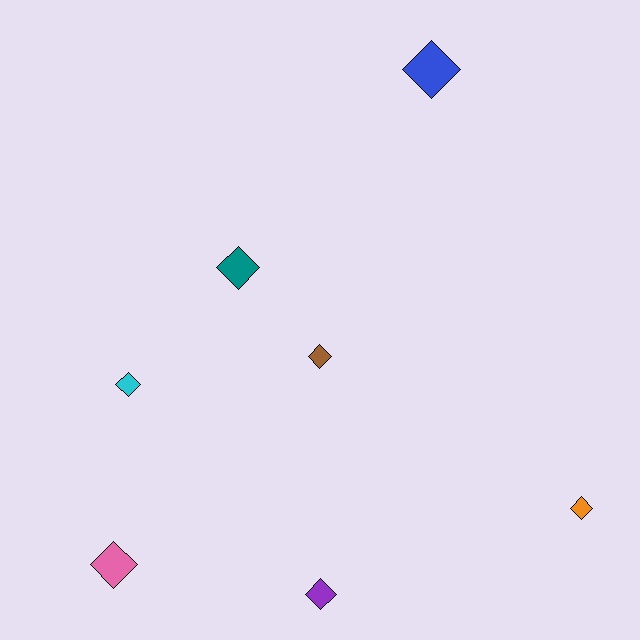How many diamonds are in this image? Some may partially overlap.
There are 7 diamonds.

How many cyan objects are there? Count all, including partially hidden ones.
There is 1 cyan object.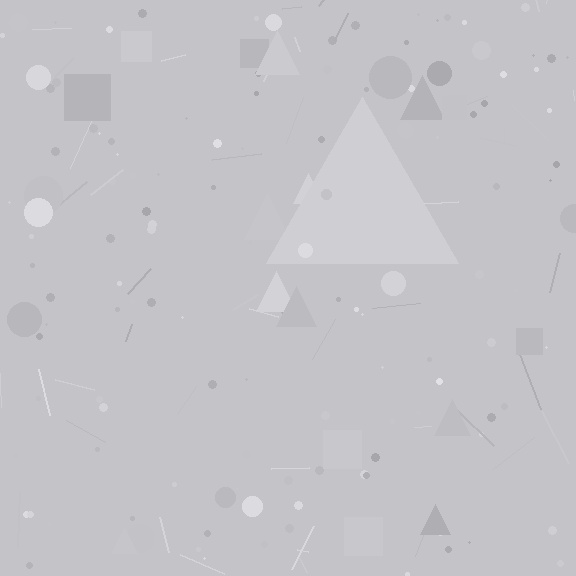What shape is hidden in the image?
A triangle is hidden in the image.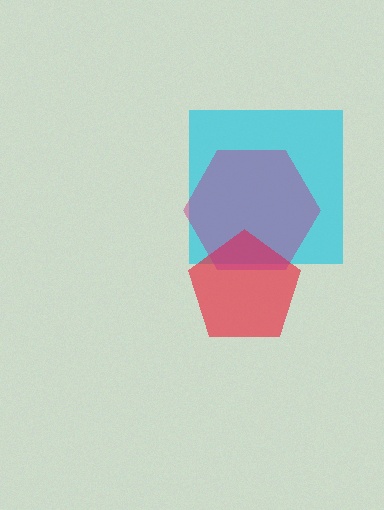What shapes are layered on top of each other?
The layered shapes are: a cyan square, a red pentagon, a magenta hexagon.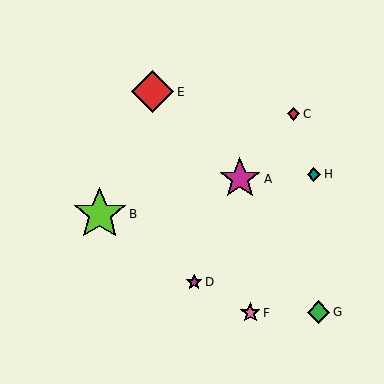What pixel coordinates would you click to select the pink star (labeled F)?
Click at (250, 313) to select the pink star F.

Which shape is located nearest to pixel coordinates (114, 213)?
The lime star (labeled B) at (100, 214) is nearest to that location.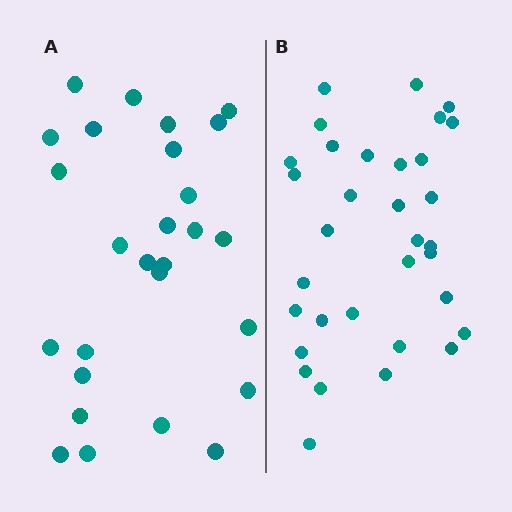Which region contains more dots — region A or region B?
Region B (the right region) has more dots.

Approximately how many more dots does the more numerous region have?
Region B has about 6 more dots than region A.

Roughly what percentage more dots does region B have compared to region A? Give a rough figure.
About 20% more.